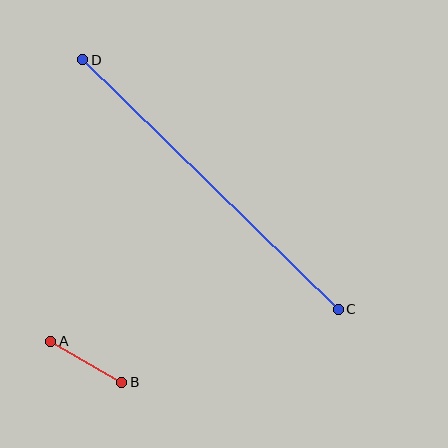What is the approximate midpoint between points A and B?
The midpoint is at approximately (86, 362) pixels.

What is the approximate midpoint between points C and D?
The midpoint is at approximately (210, 185) pixels.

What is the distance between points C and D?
The distance is approximately 357 pixels.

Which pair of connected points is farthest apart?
Points C and D are farthest apart.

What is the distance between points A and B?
The distance is approximately 82 pixels.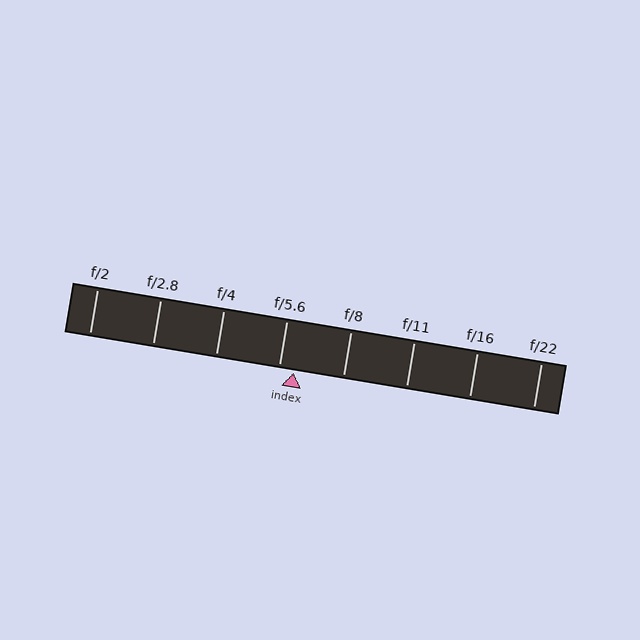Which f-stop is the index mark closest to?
The index mark is closest to f/5.6.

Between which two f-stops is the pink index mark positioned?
The index mark is between f/5.6 and f/8.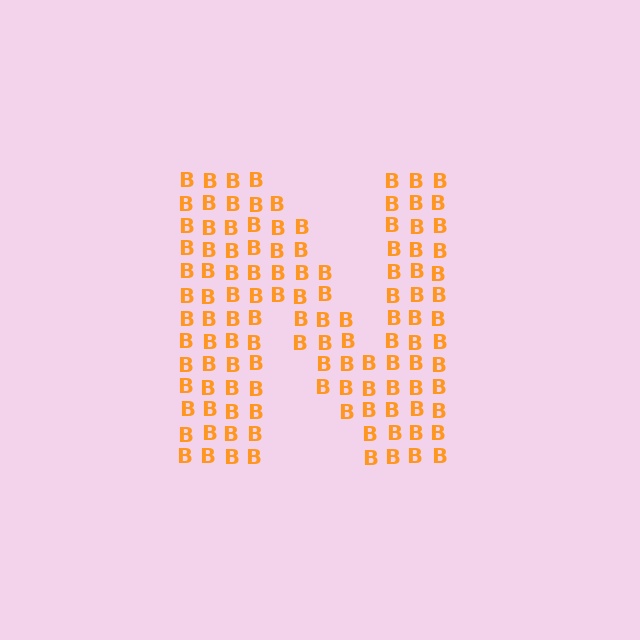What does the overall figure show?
The overall figure shows the letter N.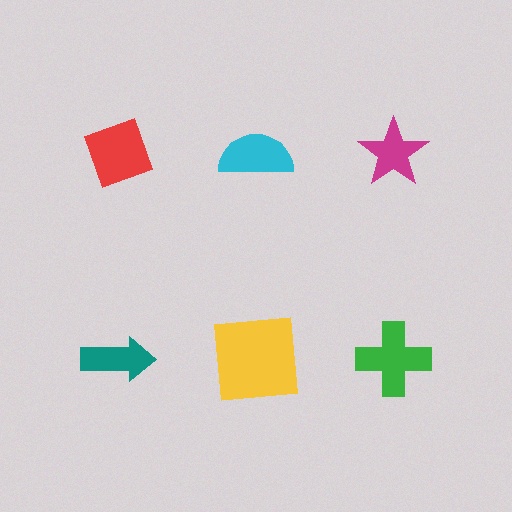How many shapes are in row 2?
3 shapes.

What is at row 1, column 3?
A magenta star.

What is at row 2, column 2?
A yellow square.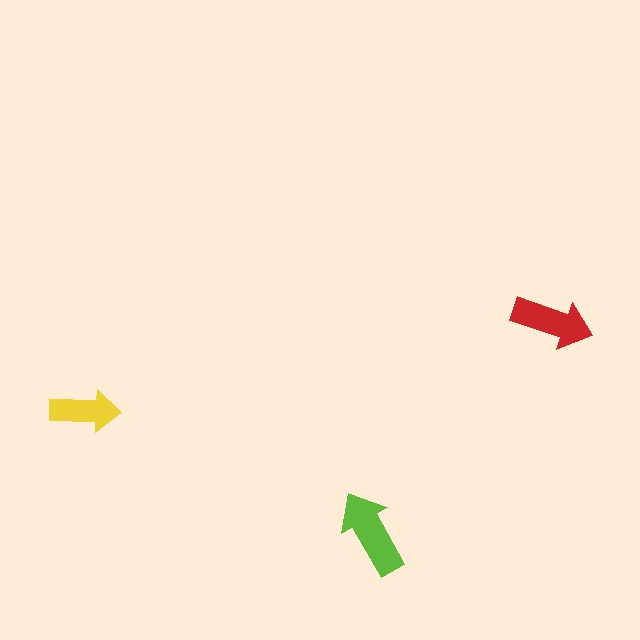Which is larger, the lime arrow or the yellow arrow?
The lime one.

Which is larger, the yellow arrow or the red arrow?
The red one.